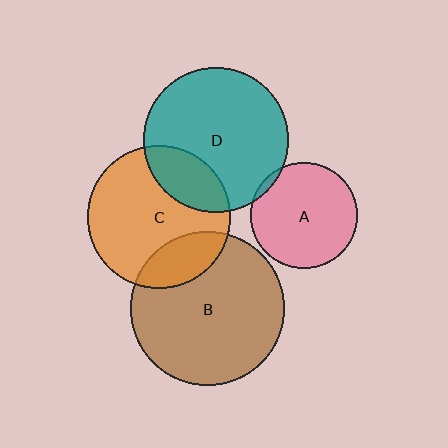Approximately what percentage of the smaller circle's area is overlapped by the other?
Approximately 20%.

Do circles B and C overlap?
Yes.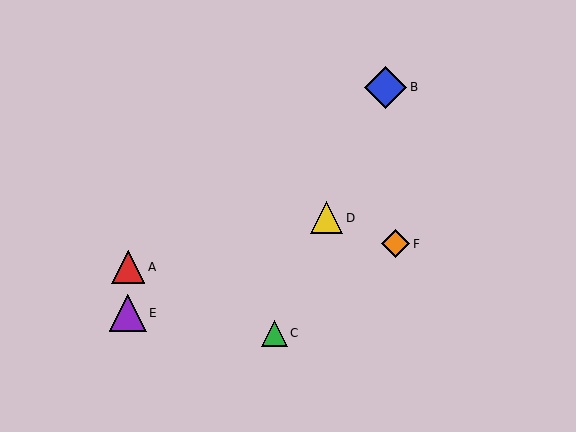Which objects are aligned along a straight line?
Objects B, C, D are aligned along a straight line.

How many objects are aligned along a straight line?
3 objects (B, C, D) are aligned along a straight line.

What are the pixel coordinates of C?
Object C is at (274, 333).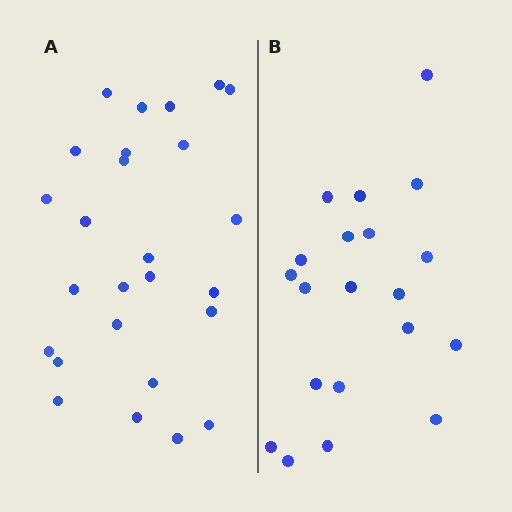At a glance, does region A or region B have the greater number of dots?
Region A (the left region) has more dots.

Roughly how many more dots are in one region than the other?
Region A has about 6 more dots than region B.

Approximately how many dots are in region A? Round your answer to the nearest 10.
About 30 dots. (The exact count is 26, which rounds to 30.)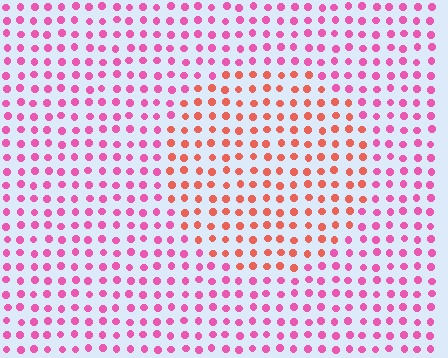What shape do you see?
I see a circle.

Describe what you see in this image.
The image is filled with small pink elements in a uniform arrangement. A circle-shaped region is visible where the elements are tinted to a slightly different hue, forming a subtle color boundary.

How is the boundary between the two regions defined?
The boundary is defined purely by a slight shift in hue (about 41 degrees). Spacing, size, and orientation are identical on both sides.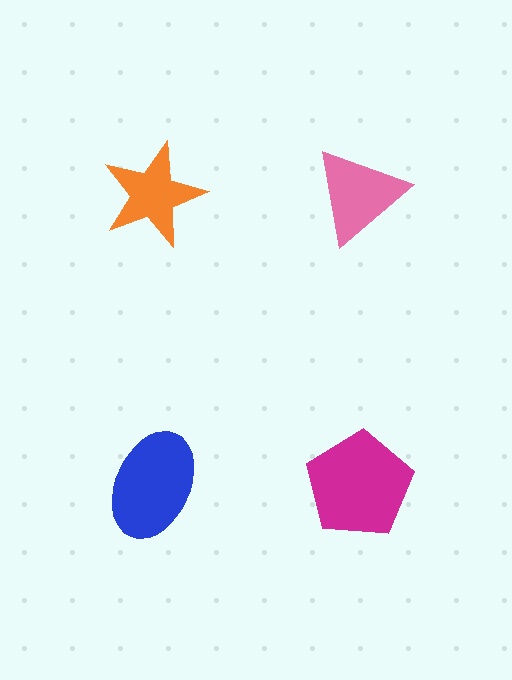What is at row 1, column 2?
A pink triangle.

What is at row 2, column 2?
A magenta pentagon.